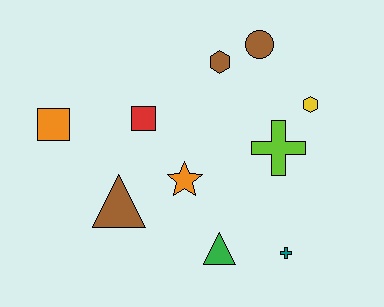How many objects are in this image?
There are 10 objects.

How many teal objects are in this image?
There is 1 teal object.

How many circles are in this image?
There is 1 circle.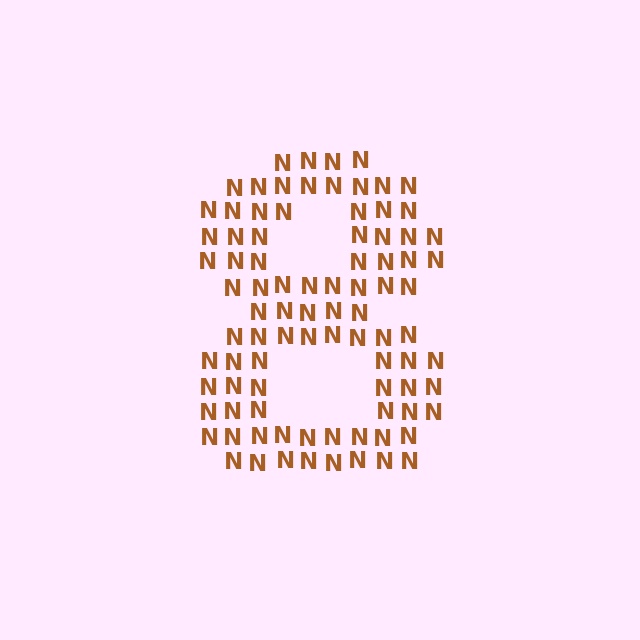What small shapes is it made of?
It is made of small letter N's.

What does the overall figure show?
The overall figure shows the digit 8.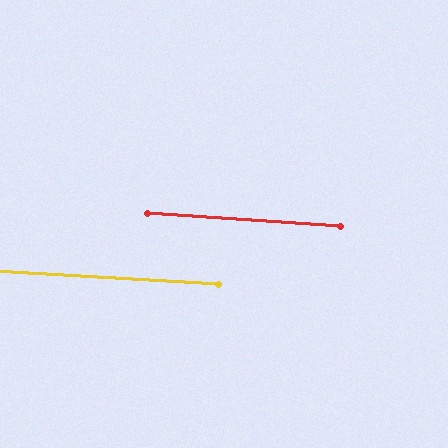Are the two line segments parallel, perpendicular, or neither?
Parallel — their directions differ by only 0.5°.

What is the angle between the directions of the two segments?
Approximately 0 degrees.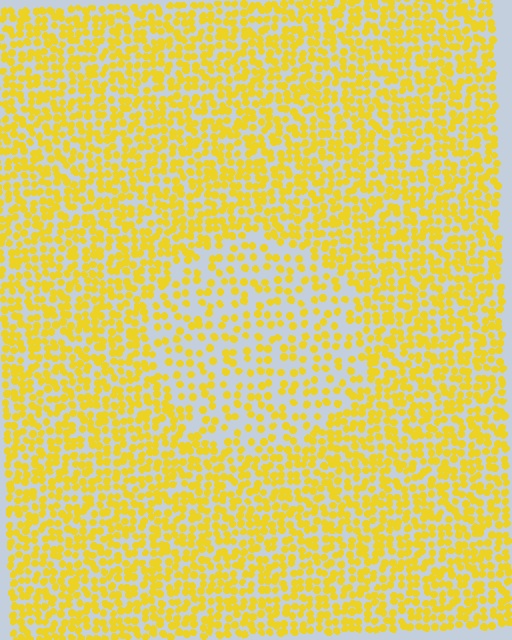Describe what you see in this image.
The image contains small yellow elements arranged at two different densities. A circle-shaped region is visible where the elements are less densely packed than the surrounding area.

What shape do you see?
I see a circle.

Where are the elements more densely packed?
The elements are more densely packed outside the circle boundary.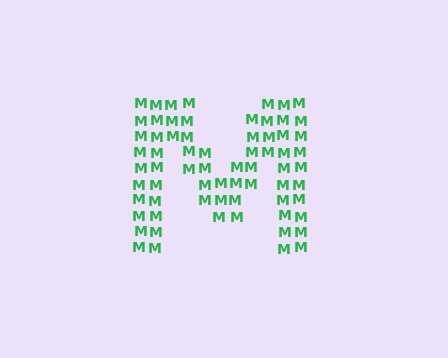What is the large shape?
The large shape is the letter M.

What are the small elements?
The small elements are letter M's.